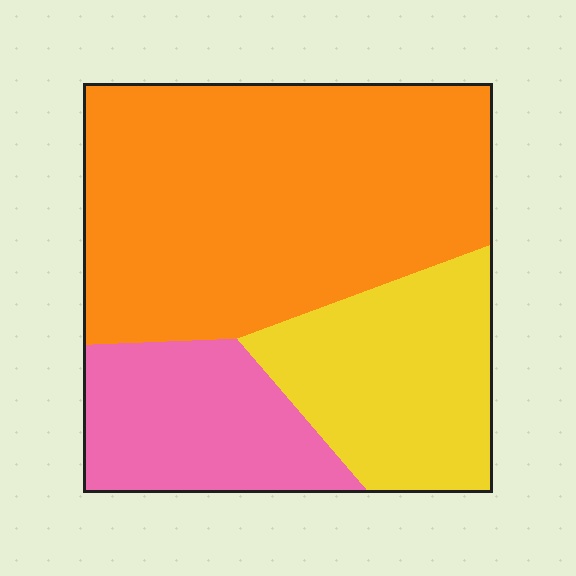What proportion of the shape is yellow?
Yellow covers around 25% of the shape.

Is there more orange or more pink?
Orange.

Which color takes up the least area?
Pink, at roughly 20%.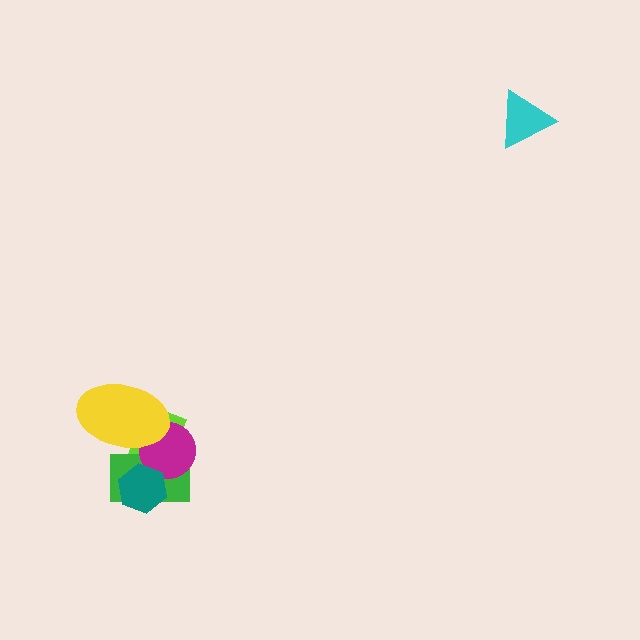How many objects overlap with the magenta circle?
4 objects overlap with the magenta circle.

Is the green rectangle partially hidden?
Yes, it is partially covered by another shape.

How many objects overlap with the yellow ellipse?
3 objects overlap with the yellow ellipse.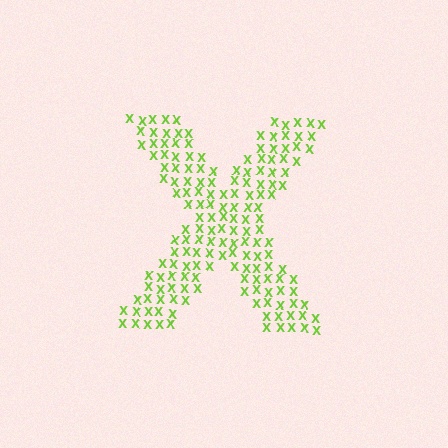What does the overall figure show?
The overall figure shows the letter X.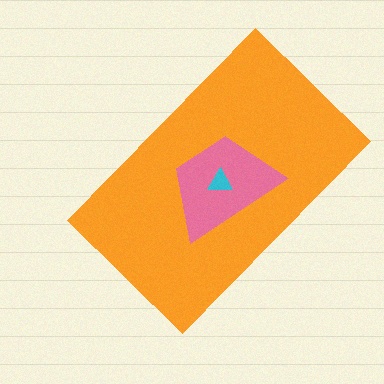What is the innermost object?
The cyan triangle.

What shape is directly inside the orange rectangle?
The pink trapezoid.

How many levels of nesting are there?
3.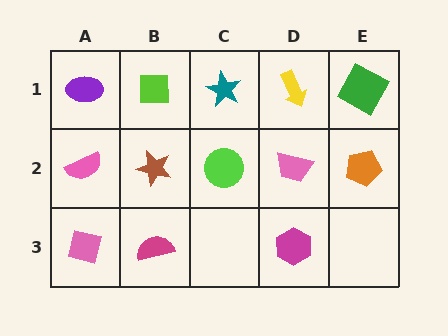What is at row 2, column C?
A lime circle.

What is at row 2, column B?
A brown star.